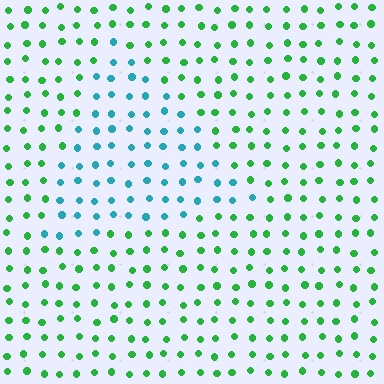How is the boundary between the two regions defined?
The boundary is defined purely by a slight shift in hue (about 56 degrees). Spacing, size, and orientation are identical on both sides.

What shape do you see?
I see a triangle.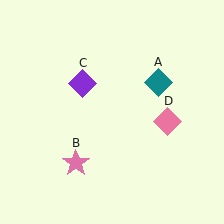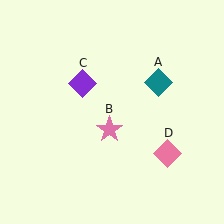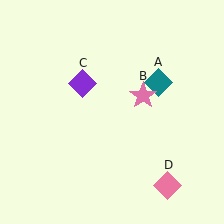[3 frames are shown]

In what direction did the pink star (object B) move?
The pink star (object B) moved up and to the right.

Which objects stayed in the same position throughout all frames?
Teal diamond (object A) and purple diamond (object C) remained stationary.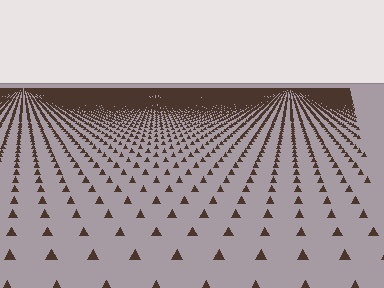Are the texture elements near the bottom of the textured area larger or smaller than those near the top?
Larger. Near the bottom, elements are closer to the viewer and appear at a bigger on-screen size.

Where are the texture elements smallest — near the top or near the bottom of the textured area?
Near the top.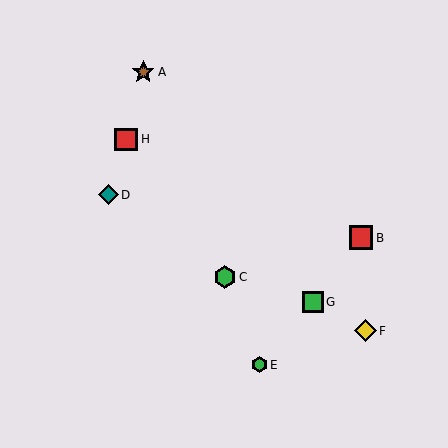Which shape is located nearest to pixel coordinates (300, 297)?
The green square (labeled G) at (313, 302) is nearest to that location.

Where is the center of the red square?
The center of the red square is at (126, 139).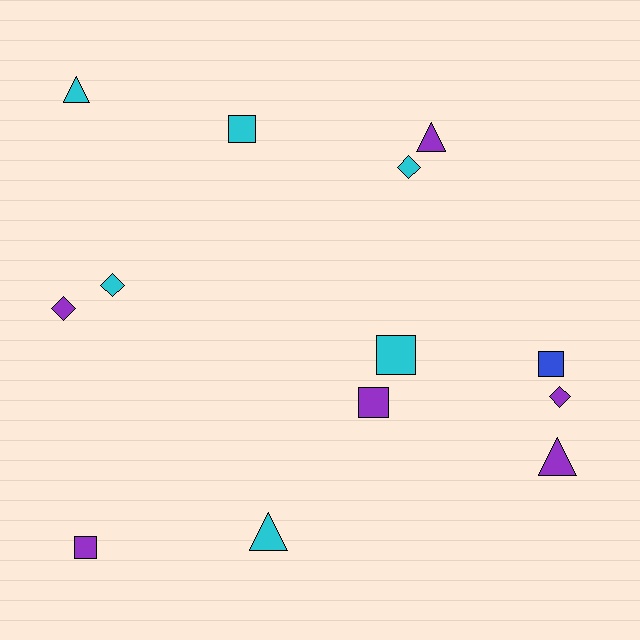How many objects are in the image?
There are 13 objects.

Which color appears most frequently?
Cyan, with 6 objects.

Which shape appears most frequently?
Square, with 5 objects.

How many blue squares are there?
There is 1 blue square.